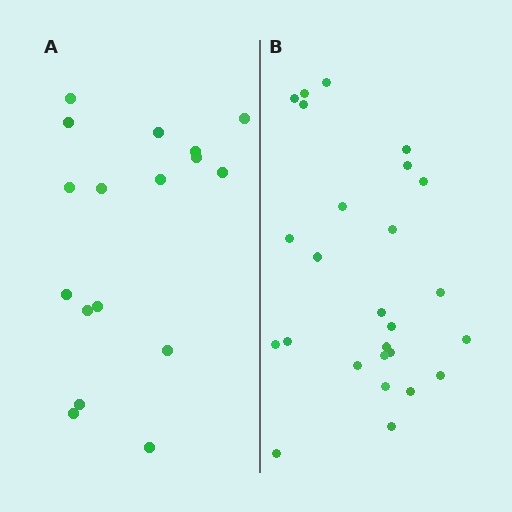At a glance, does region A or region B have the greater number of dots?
Region B (the right region) has more dots.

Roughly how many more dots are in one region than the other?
Region B has roughly 8 or so more dots than region A.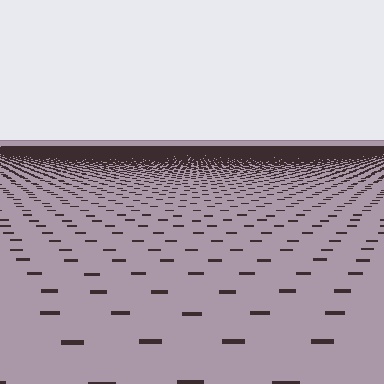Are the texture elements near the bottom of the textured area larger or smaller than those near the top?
Larger. Near the bottom, elements are closer to the viewer and appear at a bigger on-screen size.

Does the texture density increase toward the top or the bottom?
Density increases toward the top.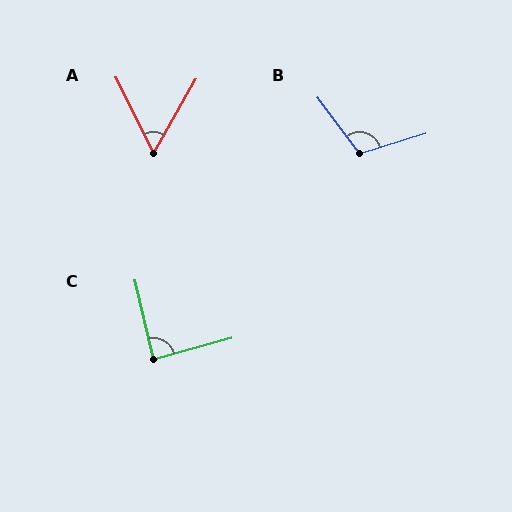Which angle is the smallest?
A, at approximately 56 degrees.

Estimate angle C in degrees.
Approximately 87 degrees.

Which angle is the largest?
B, at approximately 109 degrees.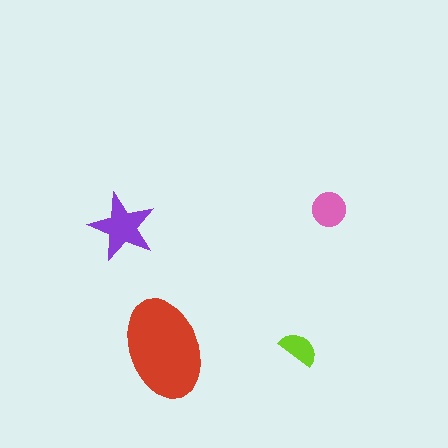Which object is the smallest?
The lime semicircle.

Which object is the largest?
The red ellipse.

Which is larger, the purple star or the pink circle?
The purple star.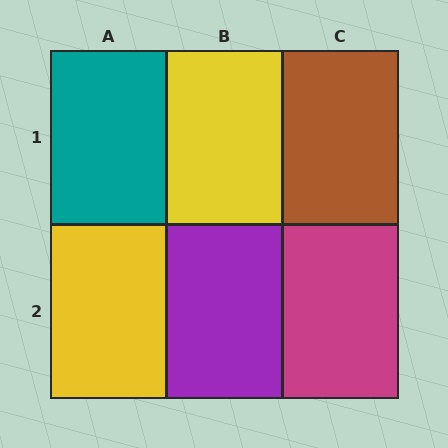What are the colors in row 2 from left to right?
Yellow, purple, magenta.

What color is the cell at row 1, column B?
Yellow.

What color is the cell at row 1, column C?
Brown.